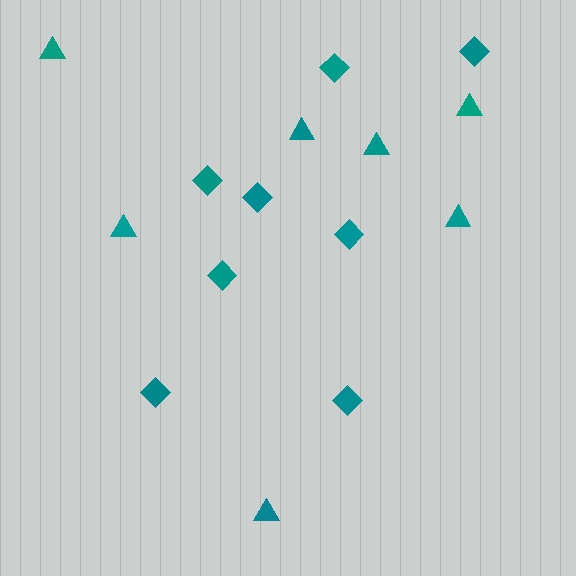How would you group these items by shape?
There are 2 groups: one group of diamonds (8) and one group of triangles (7).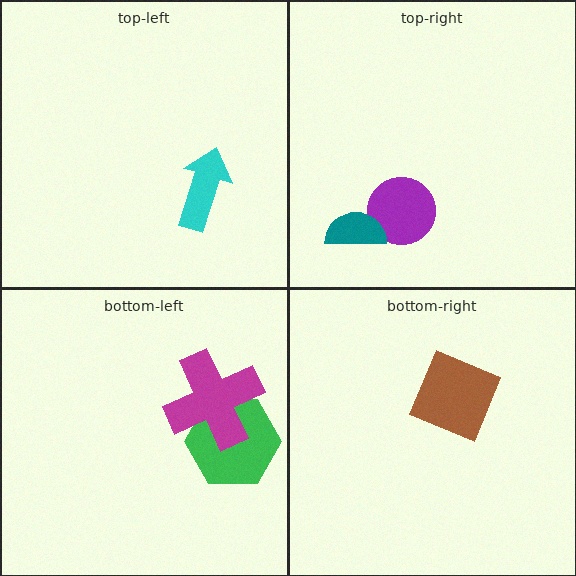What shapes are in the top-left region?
The cyan arrow.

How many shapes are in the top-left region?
1.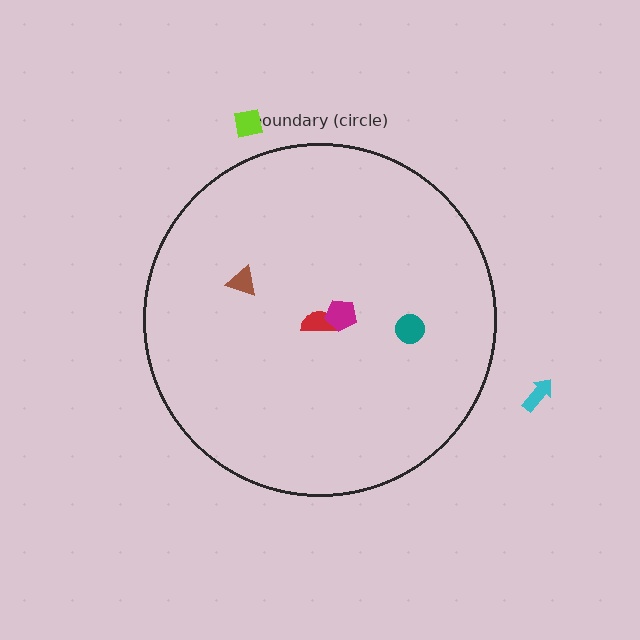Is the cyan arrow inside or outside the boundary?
Outside.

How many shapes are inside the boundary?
4 inside, 2 outside.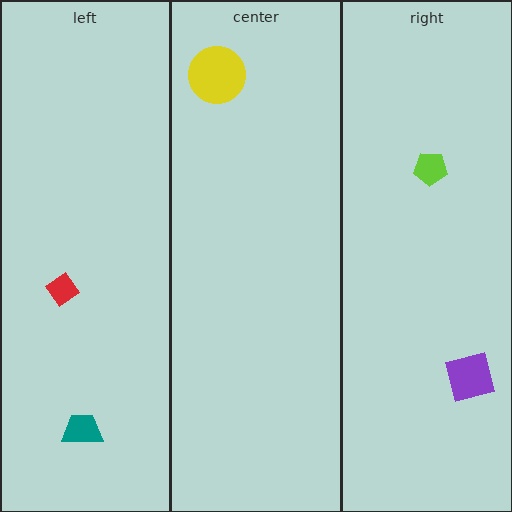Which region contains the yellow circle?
The center region.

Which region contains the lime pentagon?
The right region.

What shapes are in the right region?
The purple square, the lime pentagon.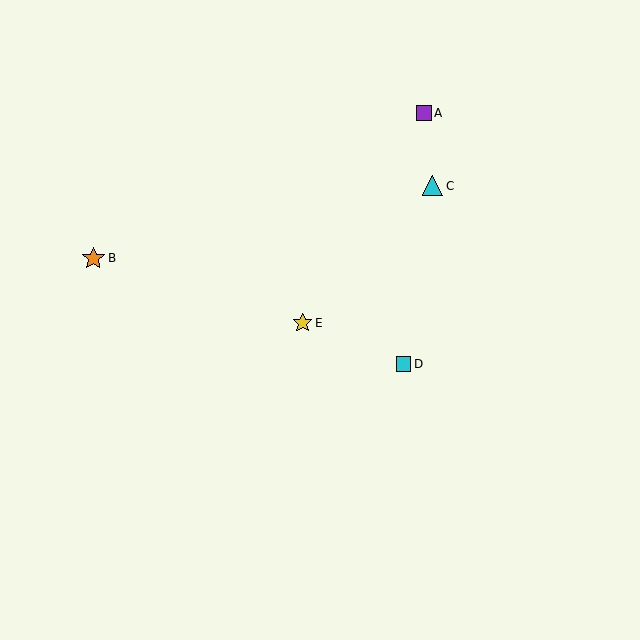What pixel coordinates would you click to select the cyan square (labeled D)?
Click at (404, 364) to select the cyan square D.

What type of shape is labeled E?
Shape E is a yellow star.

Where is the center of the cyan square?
The center of the cyan square is at (404, 364).